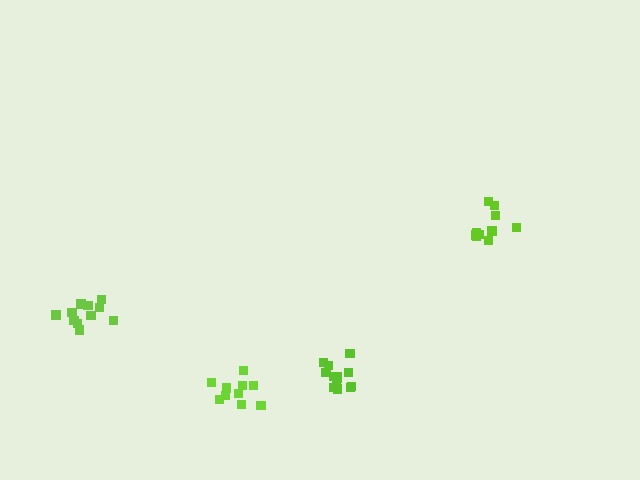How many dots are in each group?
Group 1: 11 dots, Group 2: 10 dots, Group 3: 14 dots, Group 4: 10 dots (45 total).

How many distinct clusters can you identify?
There are 4 distinct clusters.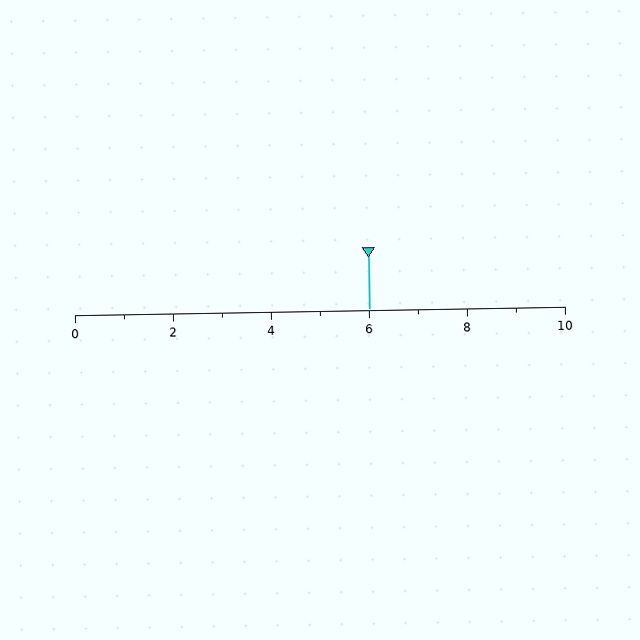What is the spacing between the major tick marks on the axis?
The major ticks are spaced 2 apart.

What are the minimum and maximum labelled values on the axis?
The axis runs from 0 to 10.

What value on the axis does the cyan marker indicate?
The marker indicates approximately 6.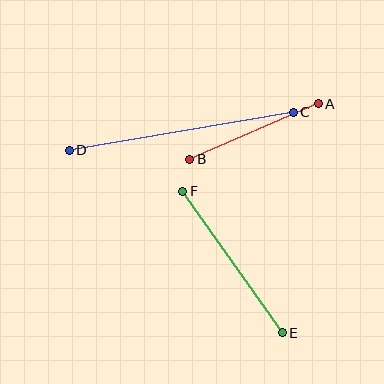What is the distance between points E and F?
The distance is approximately 173 pixels.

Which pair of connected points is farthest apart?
Points C and D are farthest apart.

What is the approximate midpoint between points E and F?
The midpoint is at approximately (233, 262) pixels.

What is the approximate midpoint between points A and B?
The midpoint is at approximately (254, 132) pixels.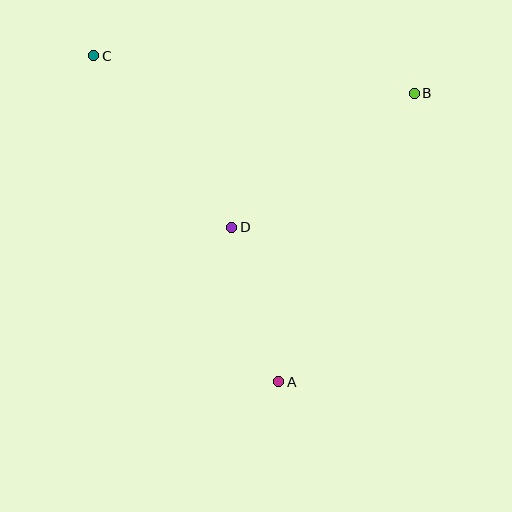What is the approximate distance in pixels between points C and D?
The distance between C and D is approximately 220 pixels.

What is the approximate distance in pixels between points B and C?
The distance between B and C is approximately 322 pixels.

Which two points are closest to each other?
Points A and D are closest to each other.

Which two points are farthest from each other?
Points A and C are farthest from each other.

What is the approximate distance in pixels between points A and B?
The distance between A and B is approximately 319 pixels.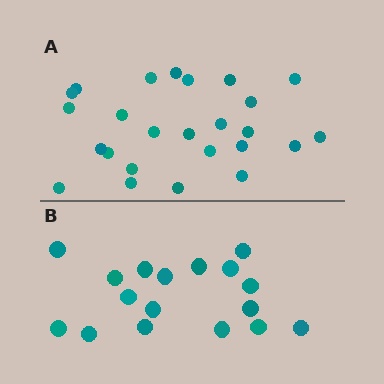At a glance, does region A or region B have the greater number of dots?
Region A (the top region) has more dots.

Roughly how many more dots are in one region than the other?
Region A has roughly 8 or so more dots than region B.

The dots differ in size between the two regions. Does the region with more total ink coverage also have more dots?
No. Region B has more total ink coverage because its dots are larger, but region A actually contains more individual dots. Total area can be misleading — the number of items is what matters here.